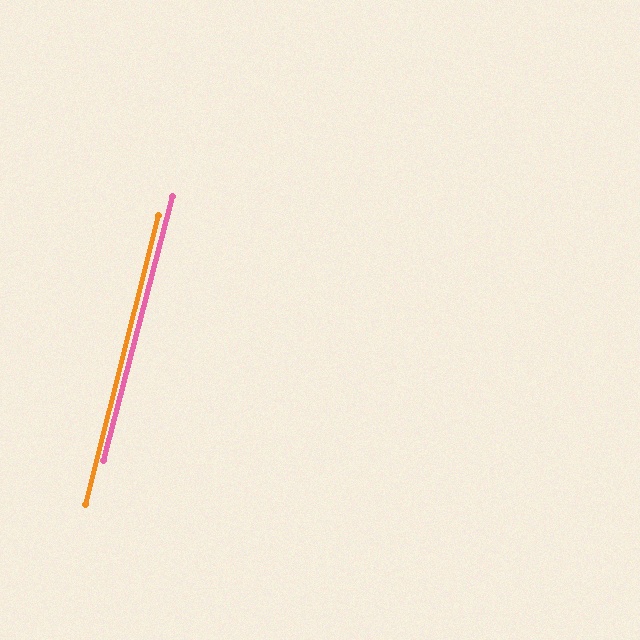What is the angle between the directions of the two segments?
Approximately 0 degrees.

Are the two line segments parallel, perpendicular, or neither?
Parallel — their directions differ by only 0.3°.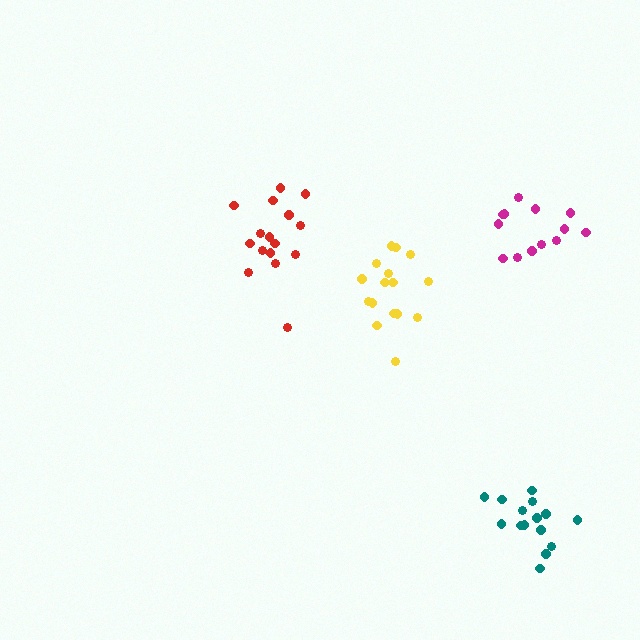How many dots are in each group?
Group 1: 16 dots, Group 2: 13 dots, Group 3: 15 dots, Group 4: 16 dots (60 total).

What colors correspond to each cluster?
The clusters are colored: yellow, magenta, teal, red.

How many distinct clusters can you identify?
There are 4 distinct clusters.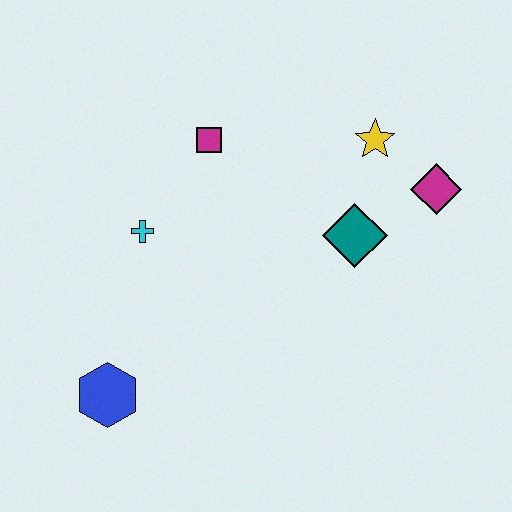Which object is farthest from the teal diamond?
The blue hexagon is farthest from the teal diamond.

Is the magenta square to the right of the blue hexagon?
Yes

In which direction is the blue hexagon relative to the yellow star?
The blue hexagon is to the left of the yellow star.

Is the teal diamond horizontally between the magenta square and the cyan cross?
No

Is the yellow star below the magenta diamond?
No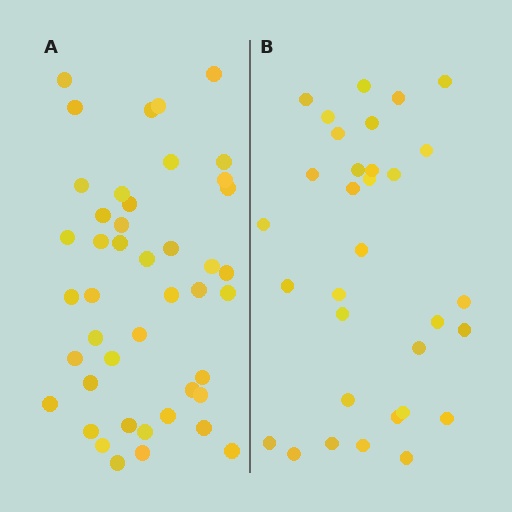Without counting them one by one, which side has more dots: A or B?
Region A (the left region) has more dots.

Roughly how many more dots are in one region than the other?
Region A has roughly 12 or so more dots than region B.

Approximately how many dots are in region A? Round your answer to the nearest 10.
About 40 dots. (The exact count is 44, which rounds to 40.)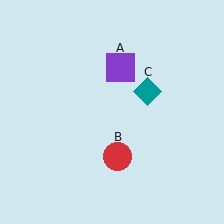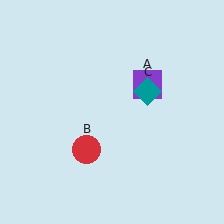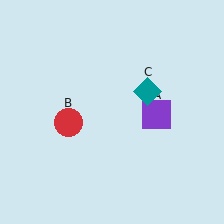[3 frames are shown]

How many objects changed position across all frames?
2 objects changed position: purple square (object A), red circle (object B).